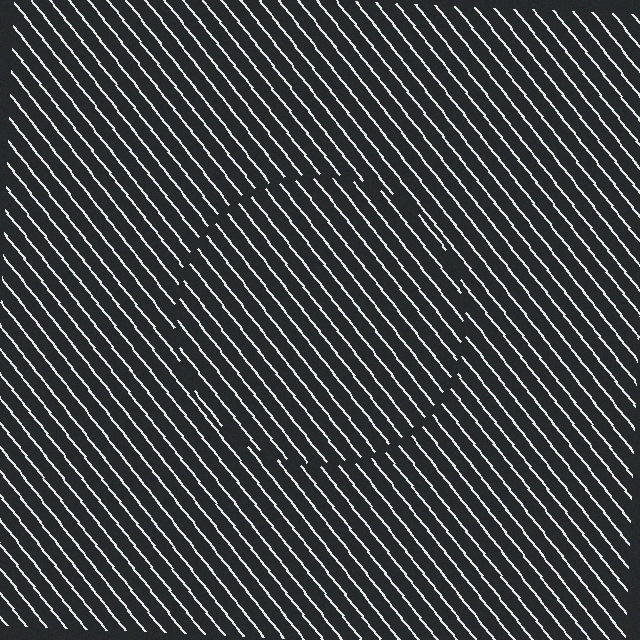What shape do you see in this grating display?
An illusory circle. The interior of the shape contains the same grating, shifted by half a period — the contour is defined by the phase discontinuity where line-ends from the inner and outer gratings abut.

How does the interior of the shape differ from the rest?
The interior of the shape contains the same grating, shifted by half a period — the contour is defined by the phase discontinuity where line-ends from the inner and outer gratings abut.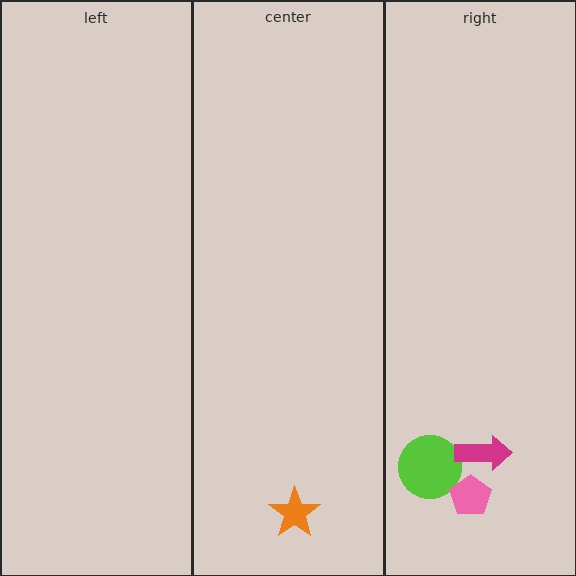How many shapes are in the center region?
1.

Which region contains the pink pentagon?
The right region.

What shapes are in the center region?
The orange star.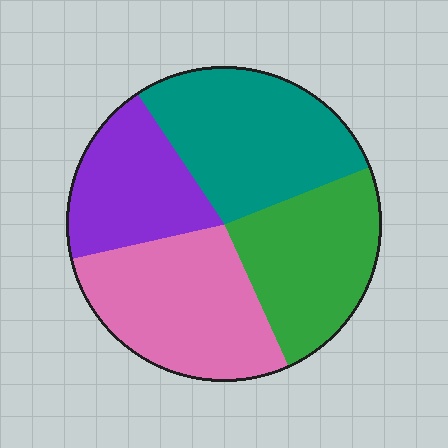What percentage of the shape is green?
Green covers around 25% of the shape.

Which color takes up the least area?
Purple, at roughly 20%.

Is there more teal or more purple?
Teal.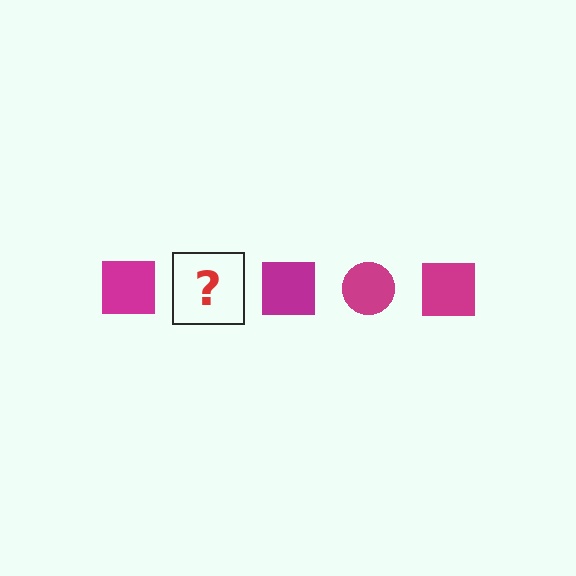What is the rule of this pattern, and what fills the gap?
The rule is that the pattern cycles through square, circle shapes in magenta. The gap should be filled with a magenta circle.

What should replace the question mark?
The question mark should be replaced with a magenta circle.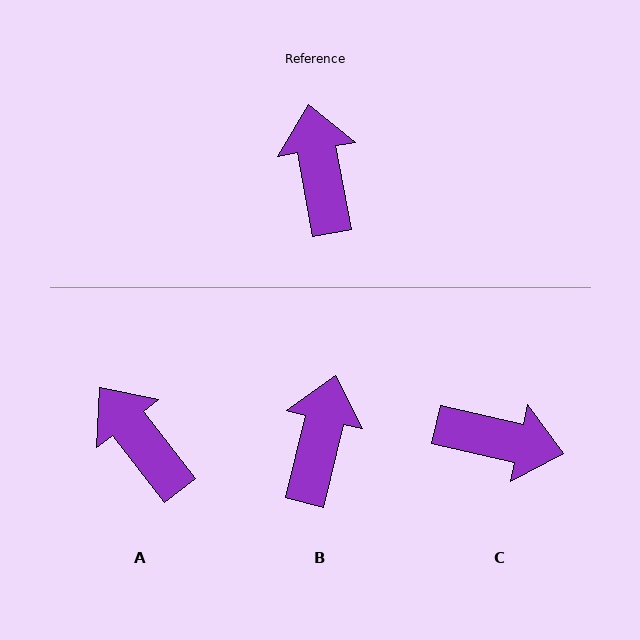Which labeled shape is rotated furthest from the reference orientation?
C, about 113 degrees away.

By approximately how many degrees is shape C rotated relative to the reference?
Approximately 113 degrees clockwise.